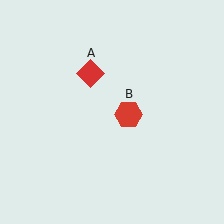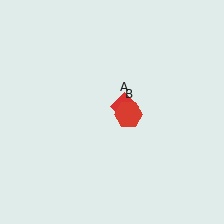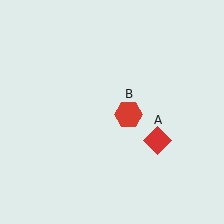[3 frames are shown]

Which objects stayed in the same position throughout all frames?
Red hexagon (object B) remained stationary.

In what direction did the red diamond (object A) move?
The red diamond (object A) moved down and to the right.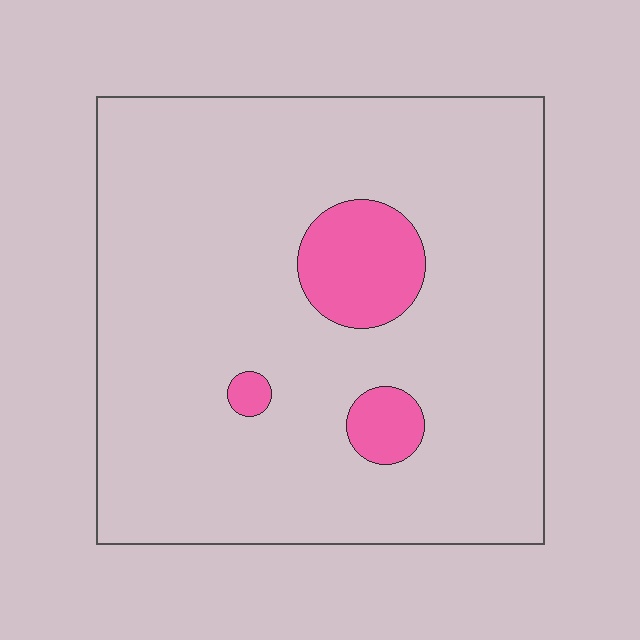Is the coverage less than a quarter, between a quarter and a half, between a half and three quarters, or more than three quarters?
Less than a quarter.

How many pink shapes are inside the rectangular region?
3.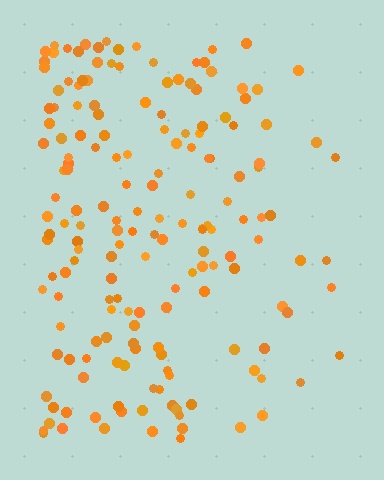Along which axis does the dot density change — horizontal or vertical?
Horizontal.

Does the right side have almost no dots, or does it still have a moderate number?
Still a moderate number, just noticeably fewer than the left.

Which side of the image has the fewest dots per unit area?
The right.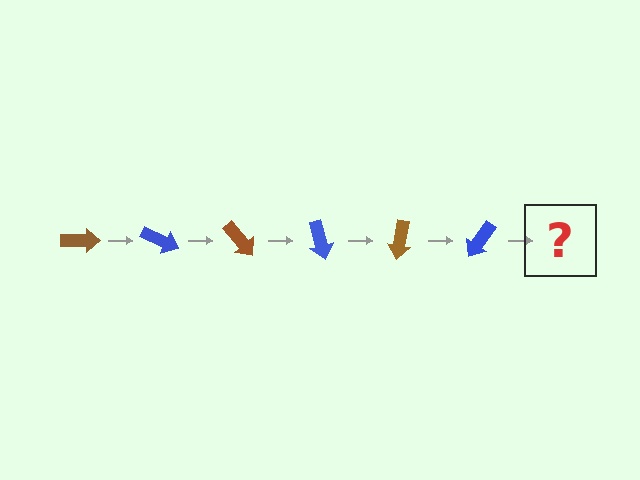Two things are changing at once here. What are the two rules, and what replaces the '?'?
The two rules are that it rotates 25 degrees each step and the color cycles through brown and blue. The '?' should be a brown arrow, rotated 150 degrees from the start.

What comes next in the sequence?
The next element should be a brown arrow, rotated 150 degrees from the start.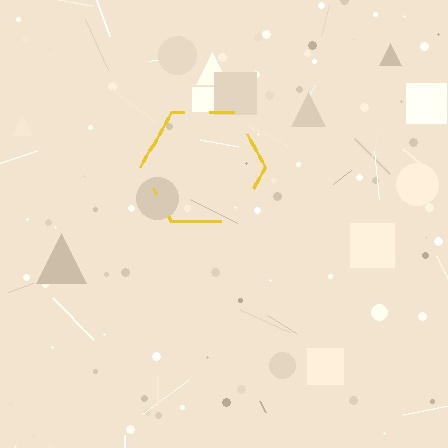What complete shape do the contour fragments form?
The contour fragments form a hexagon.